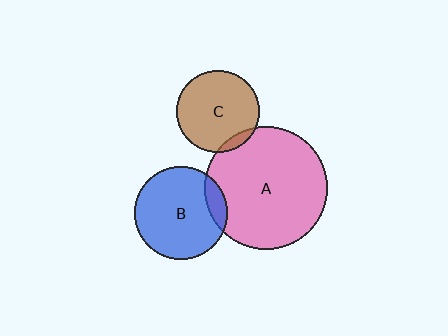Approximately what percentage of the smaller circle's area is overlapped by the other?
Approximately 10%.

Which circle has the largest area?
Circle A (pink).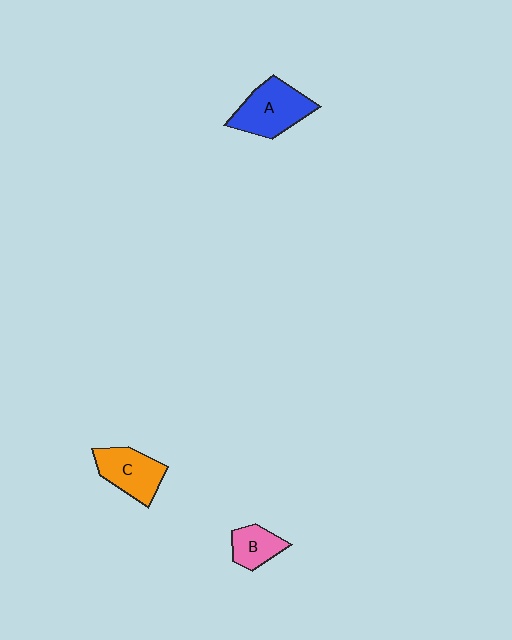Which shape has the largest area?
Shape A (blue).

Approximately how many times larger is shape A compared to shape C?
Approximately 1.2 times.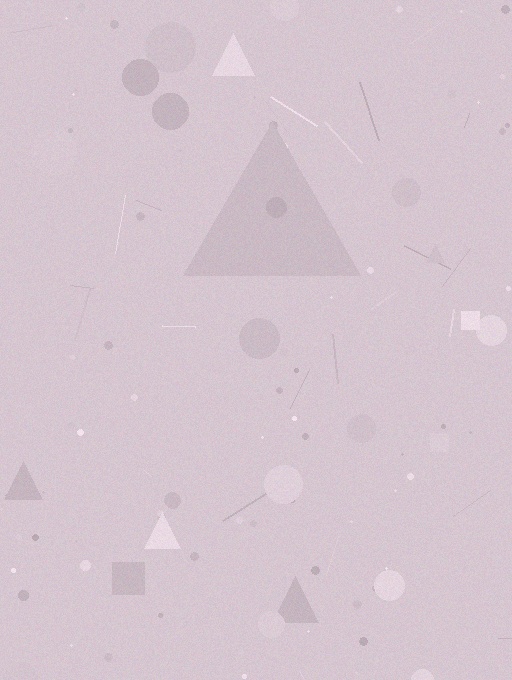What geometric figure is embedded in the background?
A triangle is embedded in the background.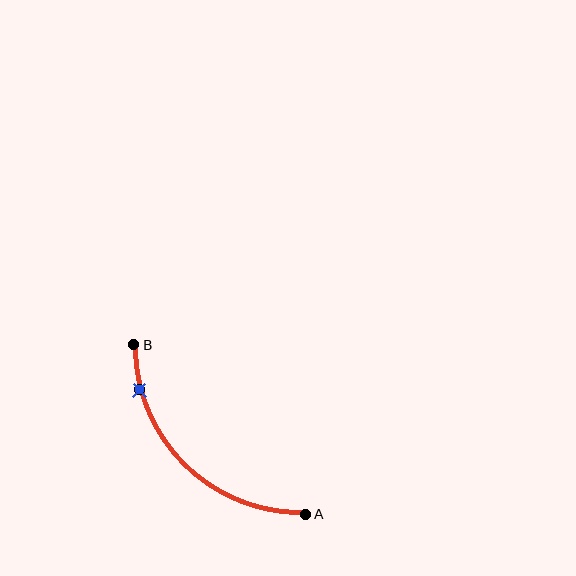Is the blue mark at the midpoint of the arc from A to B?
No. The blue mark lies on the arc but is closer to endpoint B. The arc midpoint would be at the point on the curve equidistant along the arc from both A and B.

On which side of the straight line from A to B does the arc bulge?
The arc bulges below and to the left of the straight line connecting A and B.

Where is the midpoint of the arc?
The arc midpoint is the point on the curve farthest from the straight line joining A and B. It sits below and to the left of that line.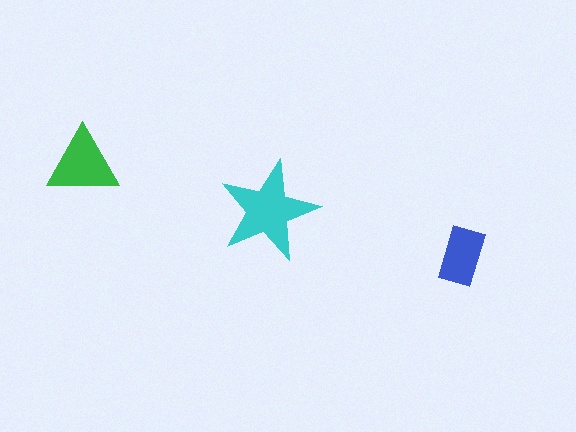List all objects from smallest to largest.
The blue rectangle, the green triangle, the cyan star.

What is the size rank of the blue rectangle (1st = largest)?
3rd.